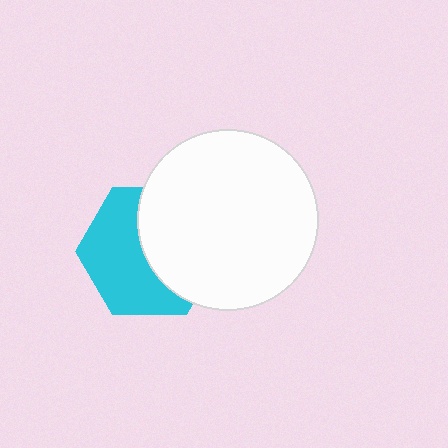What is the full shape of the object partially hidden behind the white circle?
The partially hidden object is a cyan hexagon.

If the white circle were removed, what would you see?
You would see the complete cyan hexagon.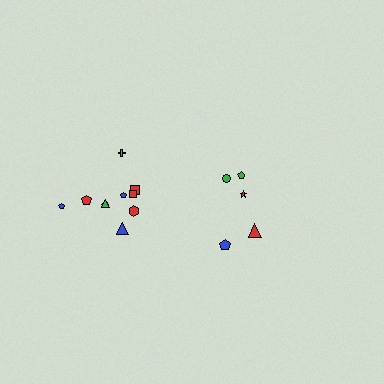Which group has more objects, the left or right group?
The left group.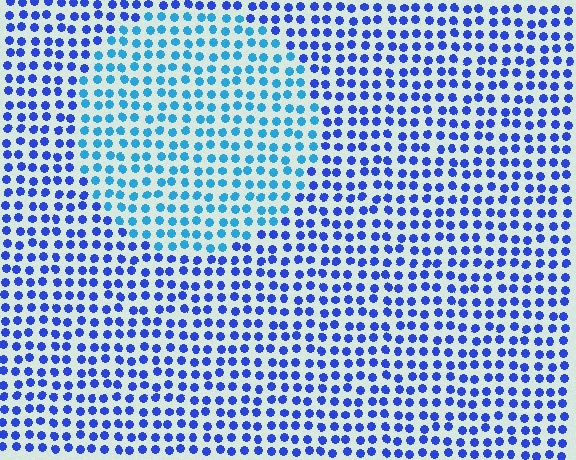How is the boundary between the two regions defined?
The boundary is defined purely by a slight shift in hue (about 34 degrees). Spacing, size, and orientation are identical on both sides.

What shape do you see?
I see a circle.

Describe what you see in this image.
The image is filled with small blue elements in a uniform arrangement. A circle-shaped region is visible where the elements are tinted to a slightly different hue, forming a subtle color boundary.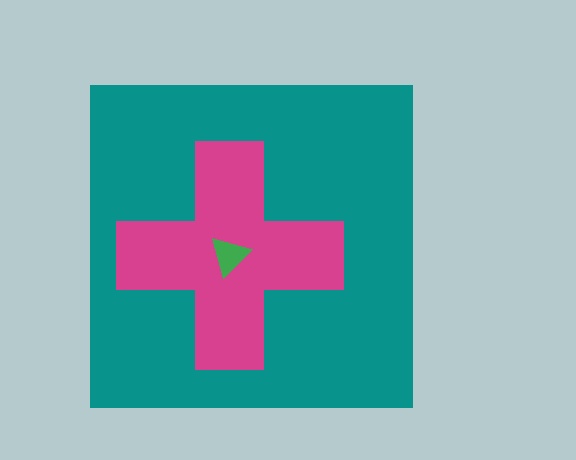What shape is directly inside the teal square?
The magenta cross.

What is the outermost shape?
The teal square.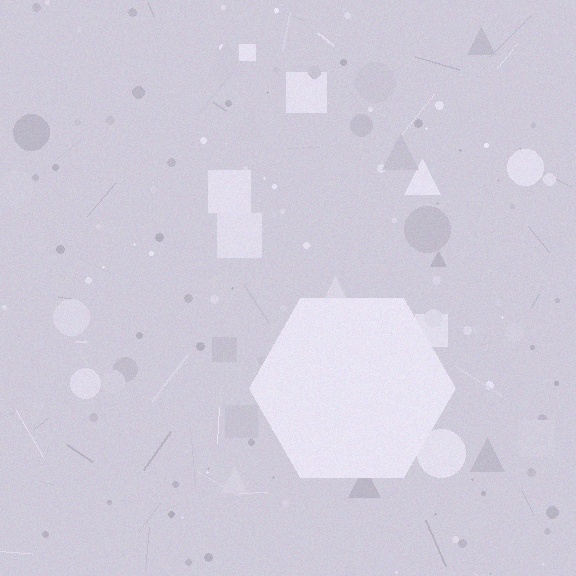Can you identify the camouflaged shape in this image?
The camouflaged shape is a hexagon.